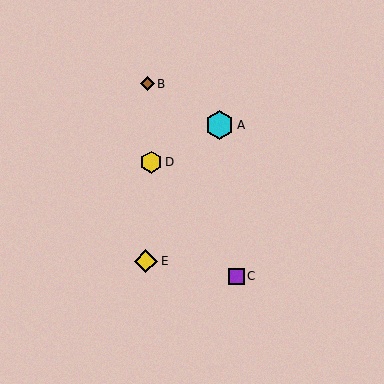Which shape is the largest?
The cyan hexagon (labeled A) is the largest.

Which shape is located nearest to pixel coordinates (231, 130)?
The cyan hexagon (labeled A) at (219, 125) is nearest to that location.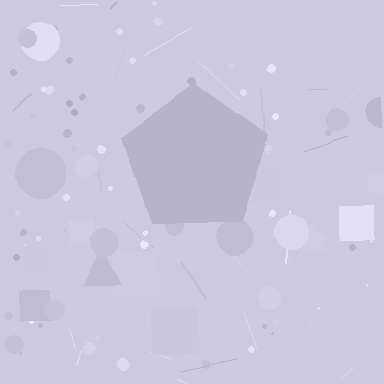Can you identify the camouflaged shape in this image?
The camouflaged shape is a pentagon.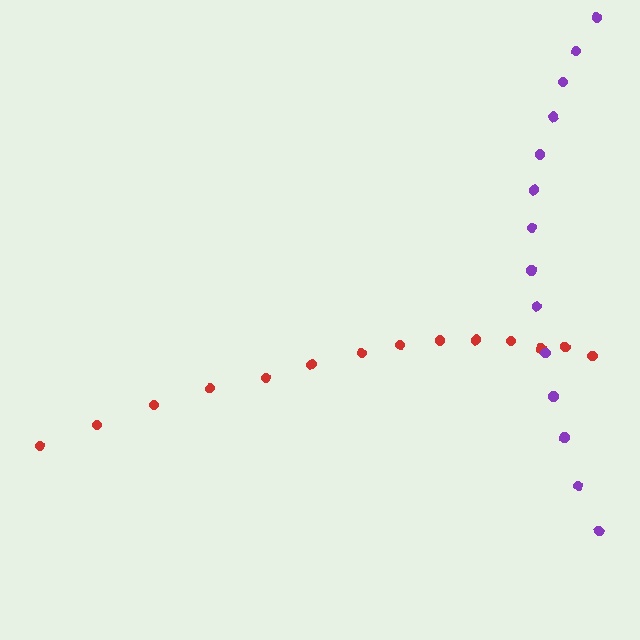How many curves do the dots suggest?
There are 2 distinct paths.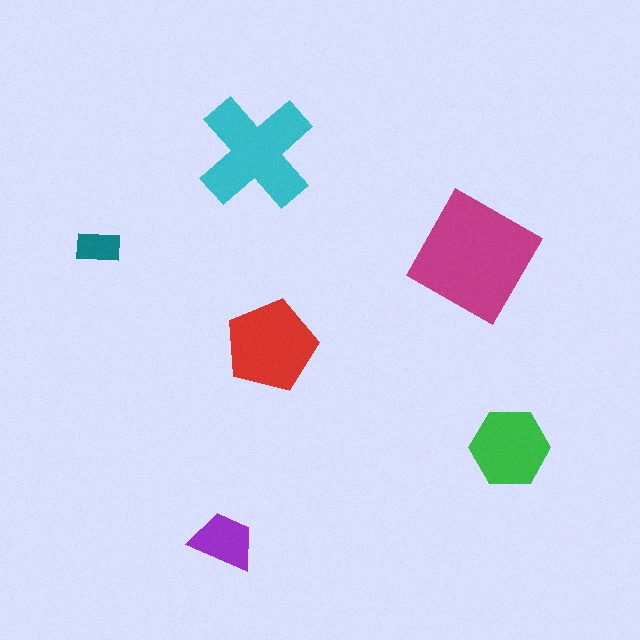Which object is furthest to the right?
The green hexagon is rightmost.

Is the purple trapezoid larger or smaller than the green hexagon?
Smaller.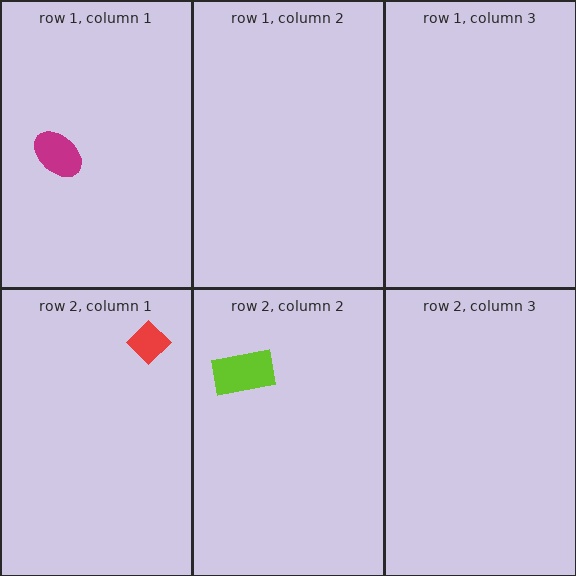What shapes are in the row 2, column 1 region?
The red diamond.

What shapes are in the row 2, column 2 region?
The lime rectangle.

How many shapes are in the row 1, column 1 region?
1.